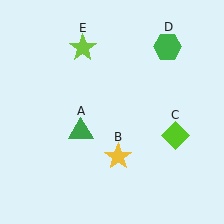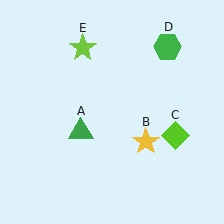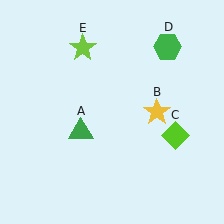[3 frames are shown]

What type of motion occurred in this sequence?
The yellow star (object B) rotated counterclockwise around the center of the scene.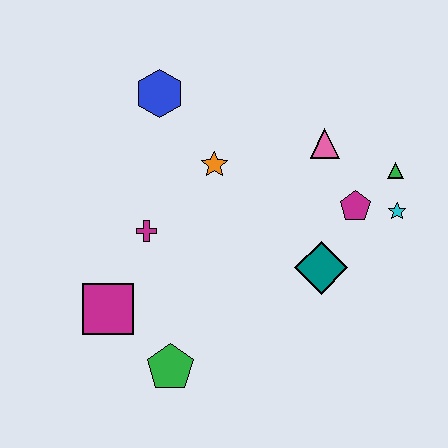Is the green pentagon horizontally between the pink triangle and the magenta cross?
Yes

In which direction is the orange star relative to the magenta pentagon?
The orange star is to the left of the magenta pentagon.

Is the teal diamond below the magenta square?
No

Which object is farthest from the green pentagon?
The green triangle is farthest from the green pentagon.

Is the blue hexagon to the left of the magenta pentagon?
Yes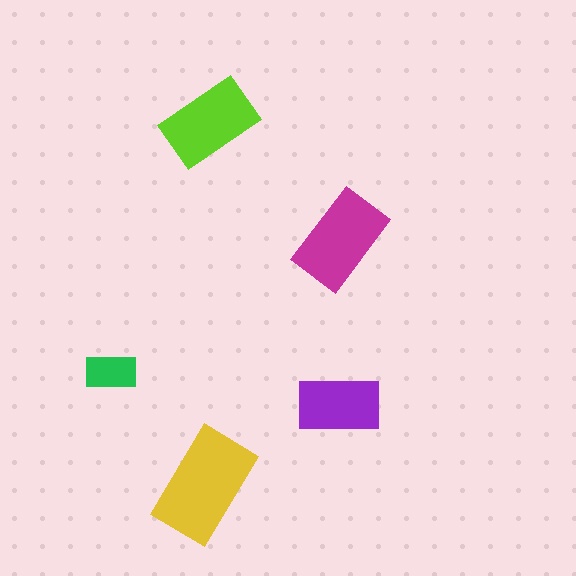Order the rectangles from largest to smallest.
the yellow one, the magenta one, the lime one, the purple one, the green one.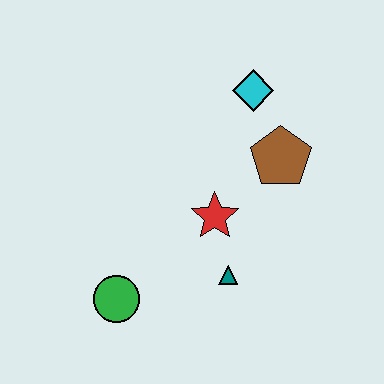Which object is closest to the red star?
The teal triangle is closest to the red star.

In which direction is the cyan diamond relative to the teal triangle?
The cyan diamond is above the teal triangle.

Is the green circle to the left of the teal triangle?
Yes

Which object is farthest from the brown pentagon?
The green circle is farthest from the brown pentagon.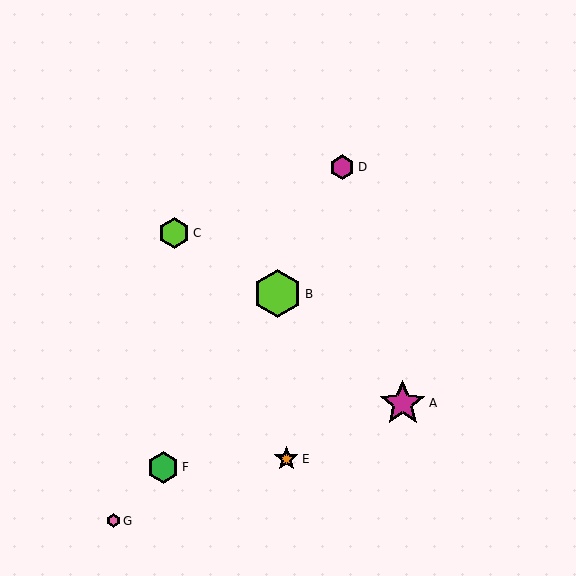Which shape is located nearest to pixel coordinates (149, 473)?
The green hexagon (labeled F) at (163, 467) is nearest to that location.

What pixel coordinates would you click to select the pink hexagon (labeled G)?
Click at (114, 521) to select the pink hexagon G.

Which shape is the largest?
The lime hexagon (labeled B) is the largest.